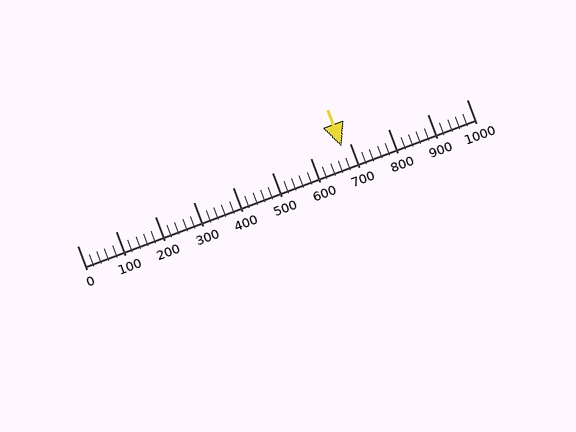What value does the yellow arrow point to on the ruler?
The yellow arrow points to approximately 680.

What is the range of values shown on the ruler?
The ruler shows values from 0 to 1000.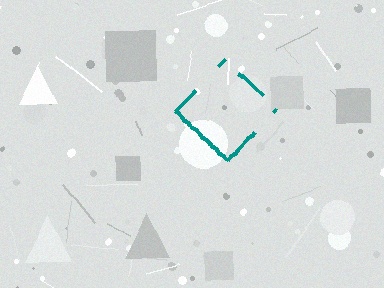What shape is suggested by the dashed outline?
The dashed outline suggests a diamond.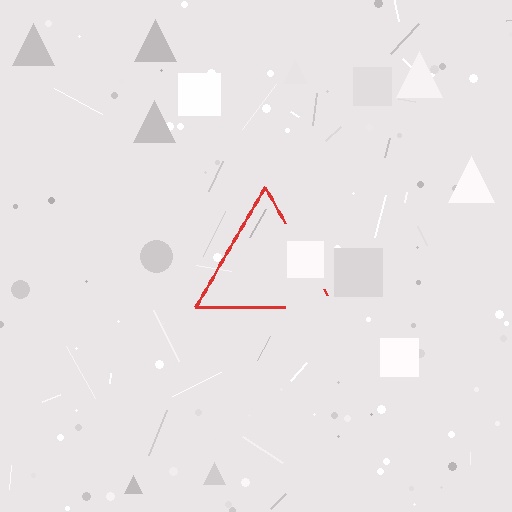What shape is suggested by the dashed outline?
The dashed outline suggests a triangle.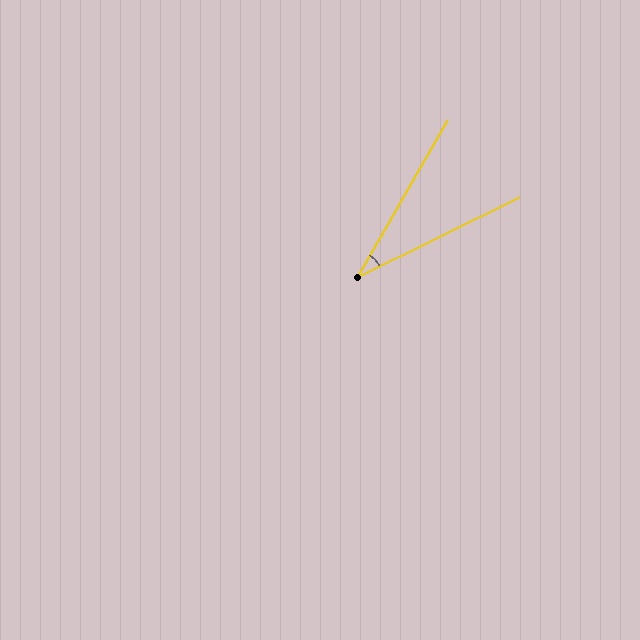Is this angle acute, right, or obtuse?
It is acute.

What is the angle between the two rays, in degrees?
Approximately 34 degrees.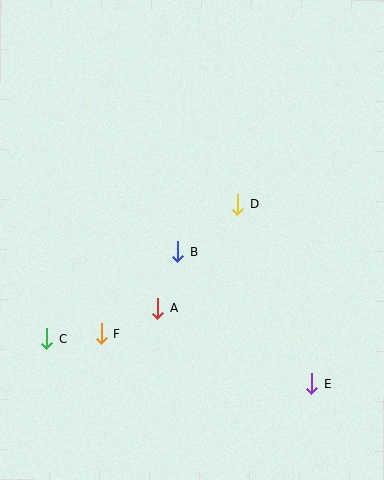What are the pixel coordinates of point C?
Point C is at (47, 338).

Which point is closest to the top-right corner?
Point D is closest to the top-right corner.